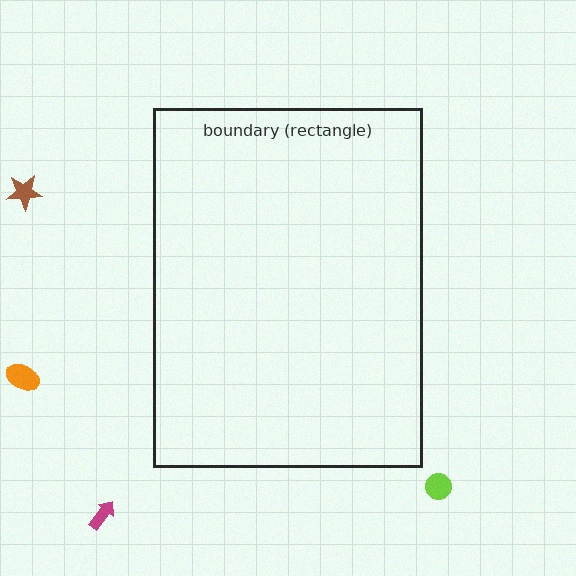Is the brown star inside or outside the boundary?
Outside.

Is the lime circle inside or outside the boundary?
Outside.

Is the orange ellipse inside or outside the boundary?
Outside.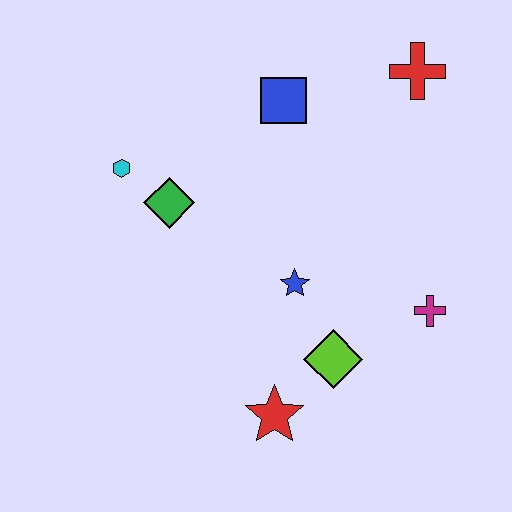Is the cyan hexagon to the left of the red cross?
Yes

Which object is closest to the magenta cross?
The lime diamond is closest to the magenta cross.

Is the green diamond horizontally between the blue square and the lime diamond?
No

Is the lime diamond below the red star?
No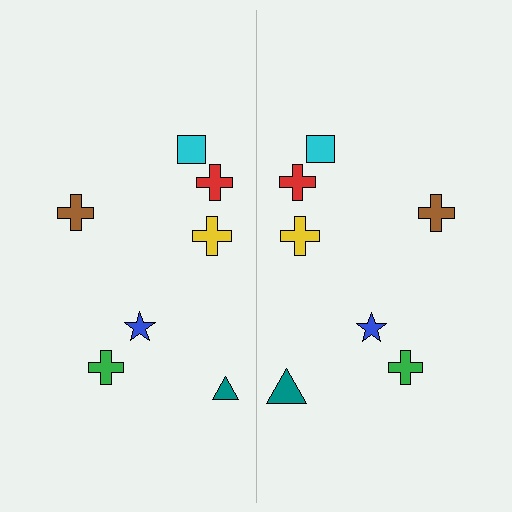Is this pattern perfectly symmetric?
No, the pattern is not perfectly symmetric. The teal triangle on the right side has a different size than its mirror counterpart.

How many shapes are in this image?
There are 14 shapes in this image.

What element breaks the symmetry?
The teal triangle on the right side has a different size than its mirror counterpart.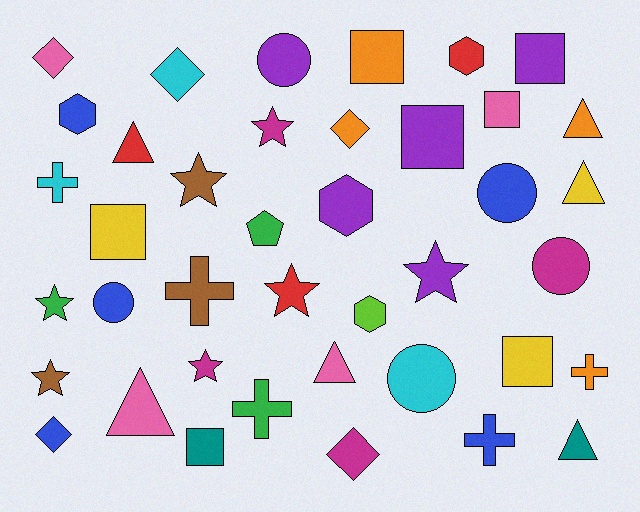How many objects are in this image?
There are 40 objects.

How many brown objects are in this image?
There are 3 brown objects.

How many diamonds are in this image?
There are 5 diamonds.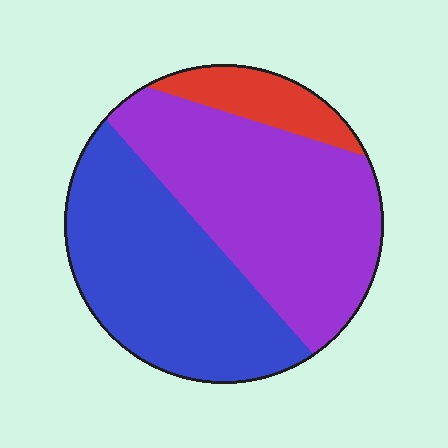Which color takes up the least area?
Red, at roughly 10%.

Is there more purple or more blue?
Purple.